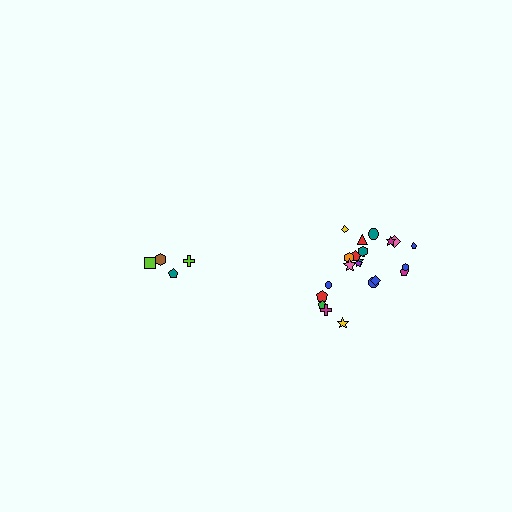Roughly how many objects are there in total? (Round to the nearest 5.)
Roughly 25 objects in total.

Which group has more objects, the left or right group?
The right group.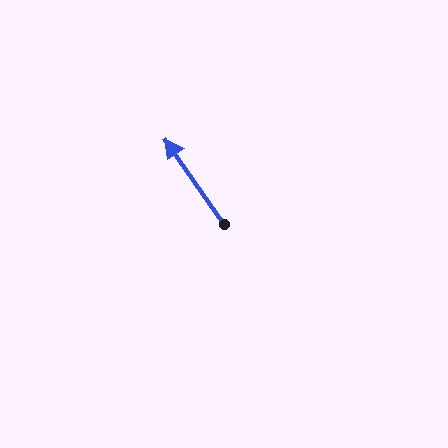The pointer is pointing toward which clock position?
Roughly 11 o'clock.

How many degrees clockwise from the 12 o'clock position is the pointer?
Approximately 325 degrees.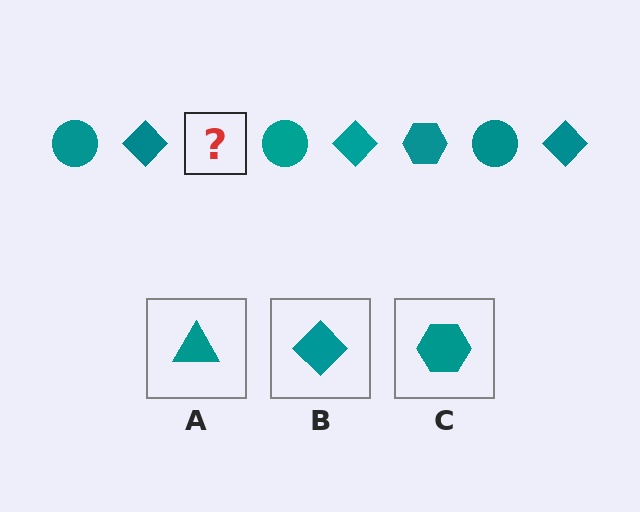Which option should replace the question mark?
Option C.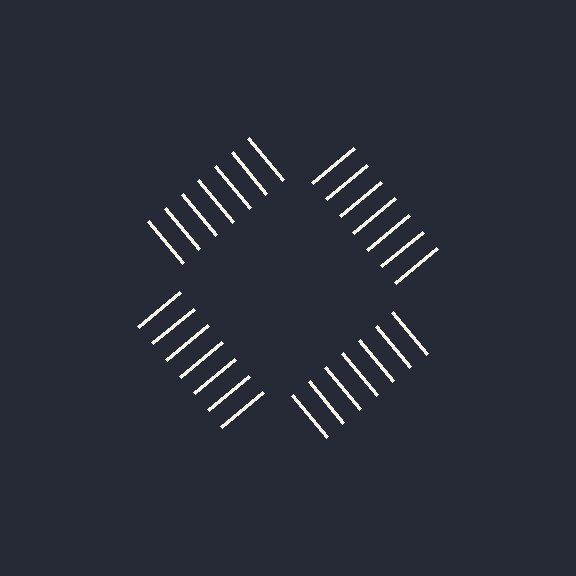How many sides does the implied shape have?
4 sides — the line-ends trace a square.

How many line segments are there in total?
28 — 7 along each of the 4 edges.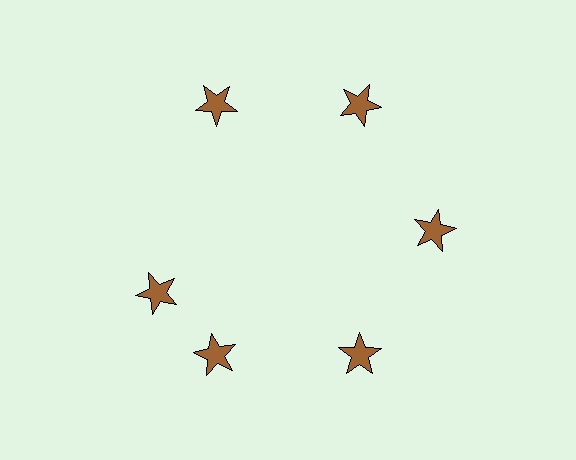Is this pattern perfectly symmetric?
No. The 6 brown stars are arranged in a ring, but one element near the 9 o'clock position is rotated out of alignment along the ring, breaking the 6-fold rotational symmetry.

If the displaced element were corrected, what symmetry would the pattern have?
It would have 6-fold rotational symmetry — the pattern would map onto itself every 60 degrees.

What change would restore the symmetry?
The symmetry would be restored by rotating it back into even spacing with its neighbors so that all 6 stars sit at equal angles and equal distance from the center.